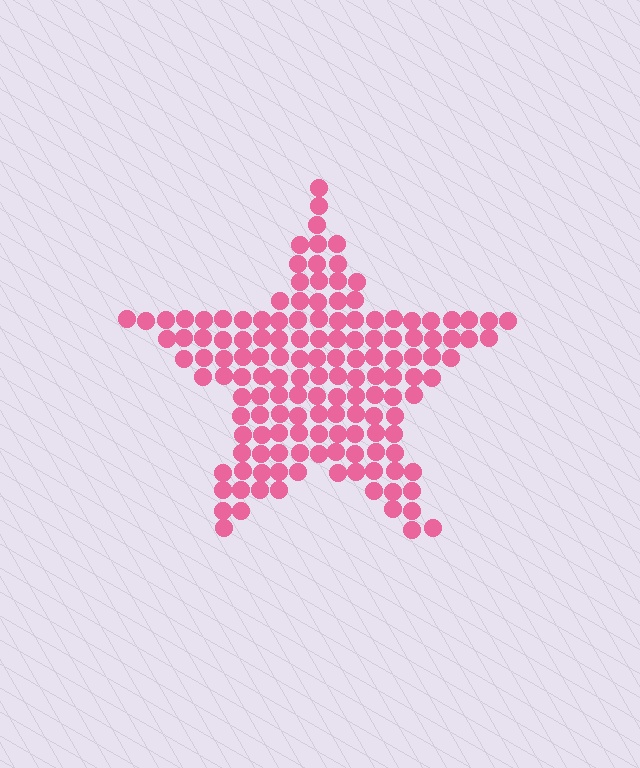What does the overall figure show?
The overall figure shows a star.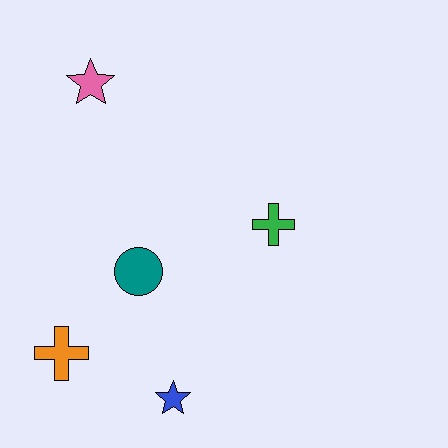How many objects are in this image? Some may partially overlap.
There are 5 objects.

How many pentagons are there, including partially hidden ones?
There are no pentagons.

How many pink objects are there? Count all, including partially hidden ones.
There is 1 pink object.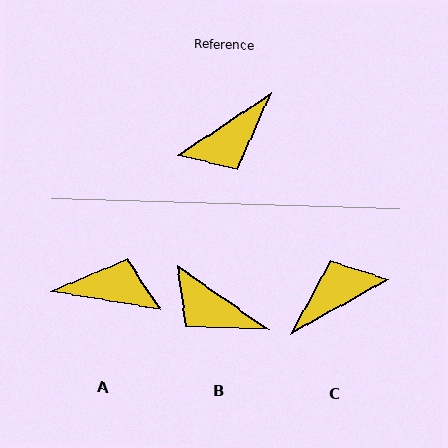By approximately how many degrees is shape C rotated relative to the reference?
Approximately 176 degrees counter-clockwise.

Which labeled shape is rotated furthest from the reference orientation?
C, about 176 degrees away.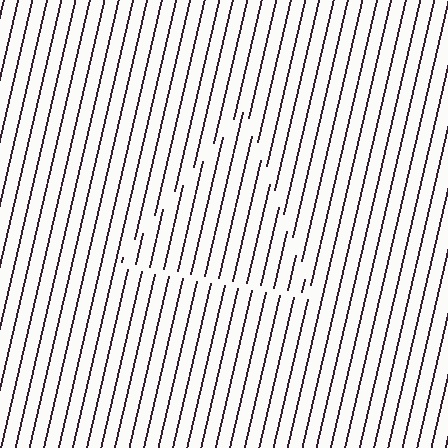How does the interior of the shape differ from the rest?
The interior of the shape contains the same grating, shifted by half a period — the contour is defined by the phase discontinuity where line-ends from the inner and outer gratings abut.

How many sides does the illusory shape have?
3 sides — the line-ends trace a triangle.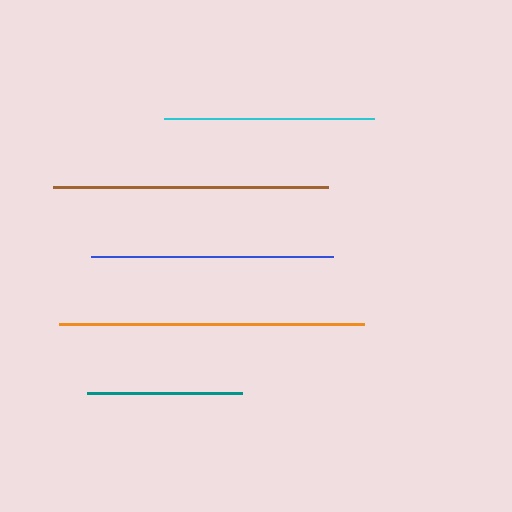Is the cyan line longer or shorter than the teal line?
The cyan line is longer than the teal line.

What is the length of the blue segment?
The blue segment is approximately 242 pixels long.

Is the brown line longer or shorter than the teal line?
The brown line is longer than the teal line.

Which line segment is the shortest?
The teal line is the shortest at approximately 155 pixels.